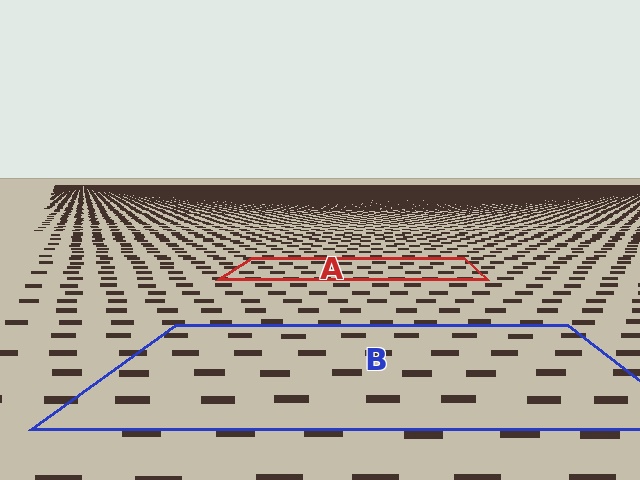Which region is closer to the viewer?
Region B is closer. The texture elements there are larger and more spread out.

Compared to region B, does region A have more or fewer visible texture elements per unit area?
Region A has more texture elements per unit area — they are packed more densely because it is farther away.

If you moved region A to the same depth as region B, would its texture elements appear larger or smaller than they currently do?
They would appear larger. At a closer depth, the same texture elements are projected at a bigger on-screen size.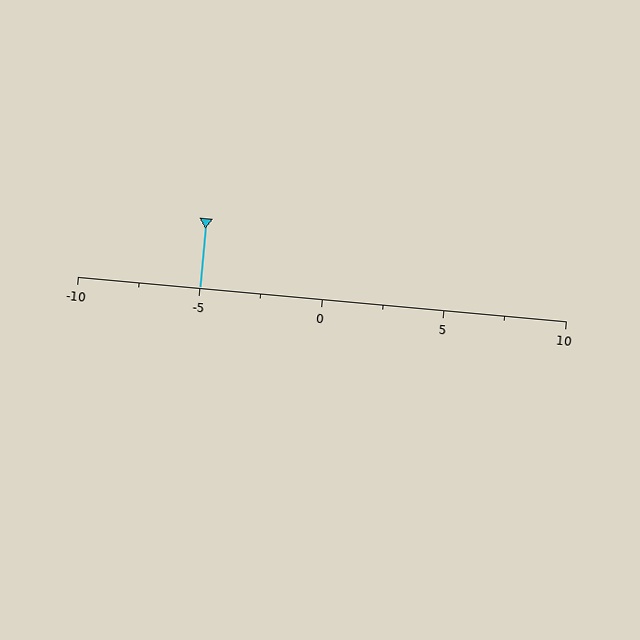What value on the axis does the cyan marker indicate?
The marker indicates approximately -5.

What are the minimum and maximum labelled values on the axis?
The axis runs from -10 to 10.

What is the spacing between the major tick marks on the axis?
The major ticks are spaced 5 apart.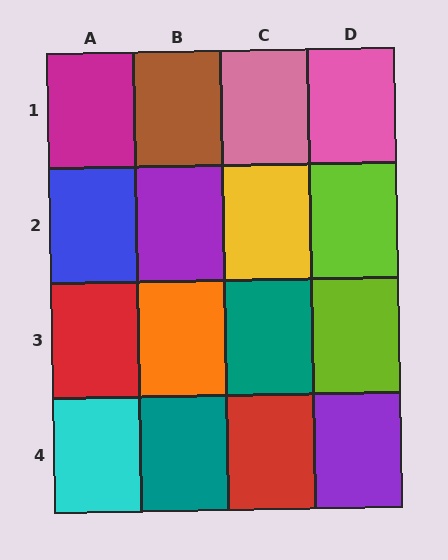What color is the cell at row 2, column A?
Blue.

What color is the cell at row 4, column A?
Cyan.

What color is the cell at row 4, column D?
Purple.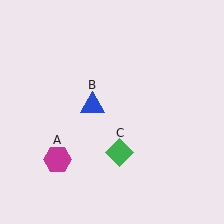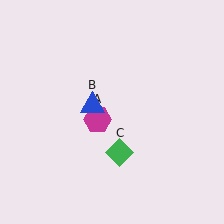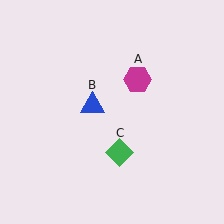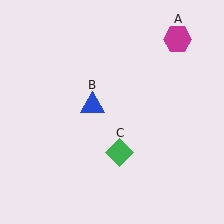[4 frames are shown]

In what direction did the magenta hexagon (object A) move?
The magenta hexagon (object A) moved up and to the right.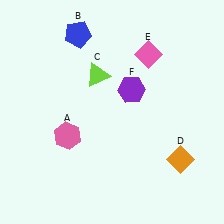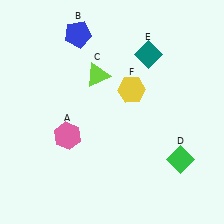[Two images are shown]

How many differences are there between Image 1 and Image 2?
There are 3 differences between the two images.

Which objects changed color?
D changed from orange to green. E changed from pink to teal. F changed from purple to yellow.